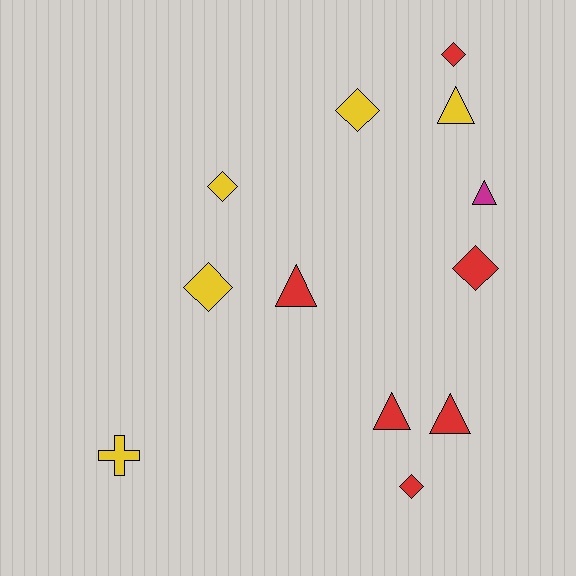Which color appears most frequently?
Red, with 6 objects.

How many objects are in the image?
There are 12 objects.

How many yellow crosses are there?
There is 1 yellow cross.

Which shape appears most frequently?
Diamond, with 6 objects.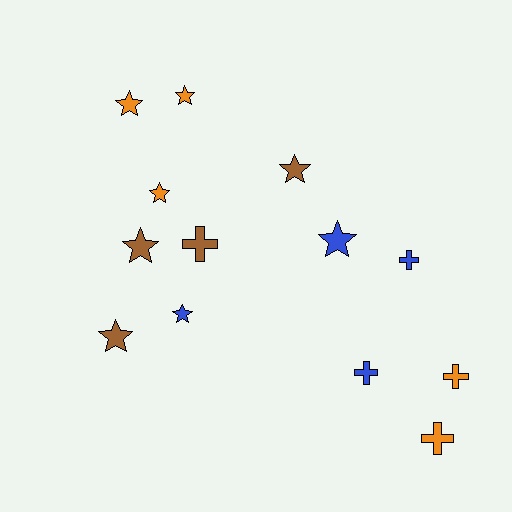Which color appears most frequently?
Orange, with 5 objects.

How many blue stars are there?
There are 2 blue stars.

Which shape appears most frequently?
Star, with 8 objects.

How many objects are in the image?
There are 13 objects.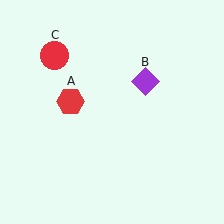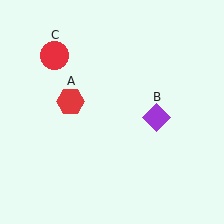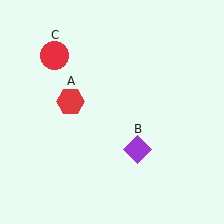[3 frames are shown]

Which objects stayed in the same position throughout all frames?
Red hexagon (object A) and red circle (object C) remained stationary.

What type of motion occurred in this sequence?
The purple diamond (object B) rotated clockwise around the center of the scene.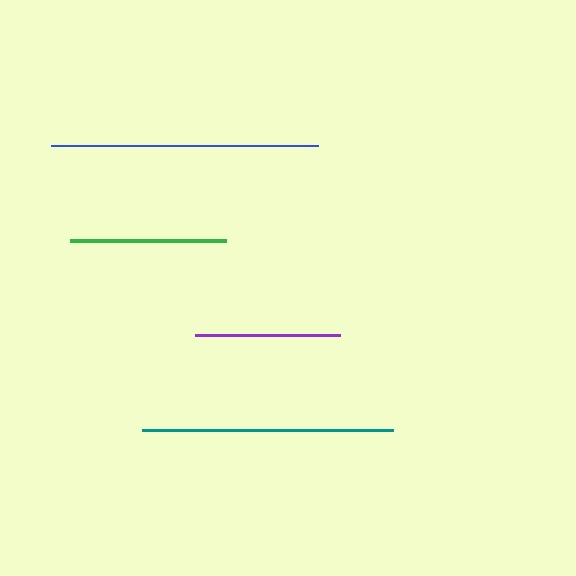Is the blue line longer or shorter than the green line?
The blue line is longer than the green line.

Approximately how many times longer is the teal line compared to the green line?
The teal line is approximately 1.6 times the length of the green line.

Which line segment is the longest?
The blue line is the longest at approximately 267 pixels.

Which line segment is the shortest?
The purple line is the shortest at approximately 145 pixels.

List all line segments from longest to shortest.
From longest to shortest: blue, teal, green, purple.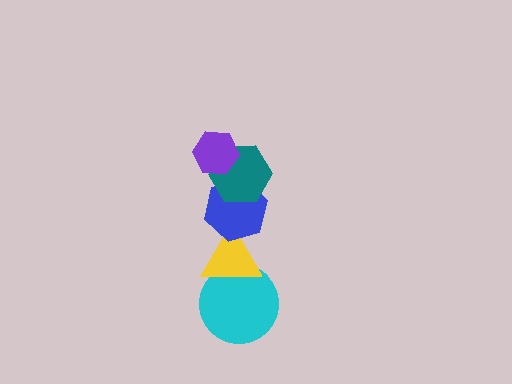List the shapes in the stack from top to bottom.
From top to bottom: the purple hexagon, the teal hexagon, the blue hexagon, the yellow triangle, the cyan circle.